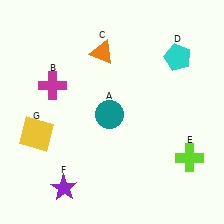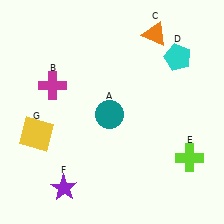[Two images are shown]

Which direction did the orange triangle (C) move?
The orange triangle (C) moved right.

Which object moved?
The orange triangle (C) moved right.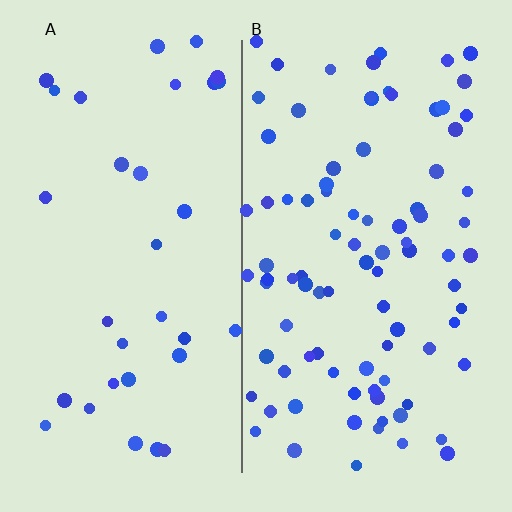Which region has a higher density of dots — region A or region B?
B (the right).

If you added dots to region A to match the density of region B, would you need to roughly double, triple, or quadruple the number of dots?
Approximately triple.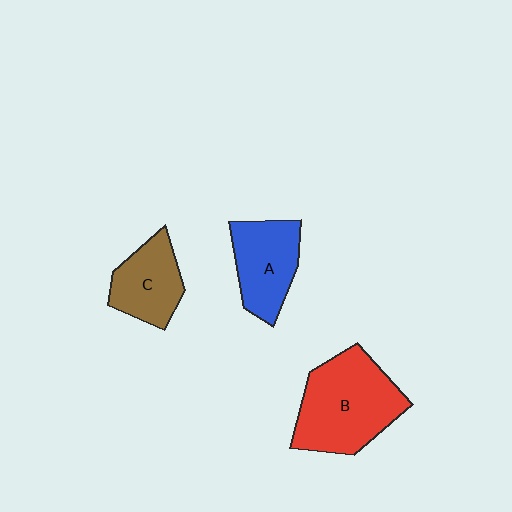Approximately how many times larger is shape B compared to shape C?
Approximately 1.7 times.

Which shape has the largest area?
Shape B (red).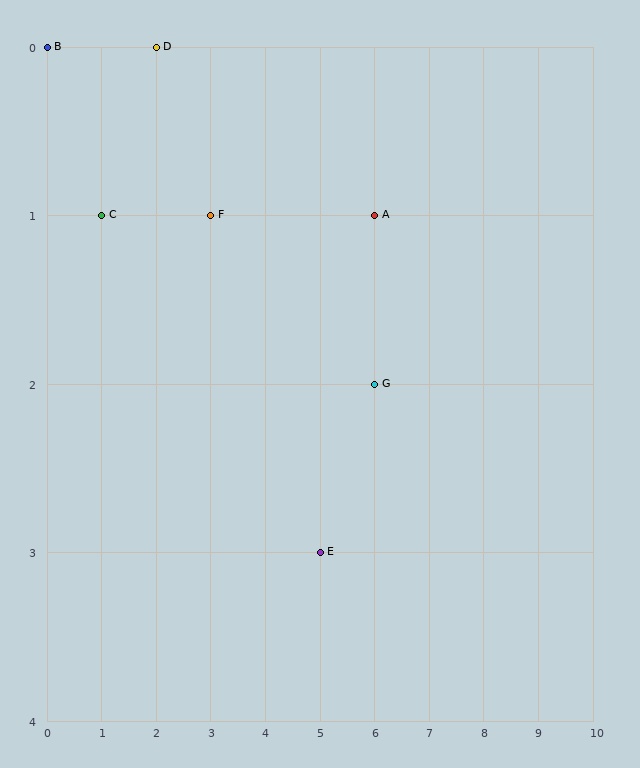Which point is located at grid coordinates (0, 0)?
Point B is at (0, 0).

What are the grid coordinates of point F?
Point F is at grid coordinates (3, 1).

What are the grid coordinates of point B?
Point B is at grid coordinates (0, 0).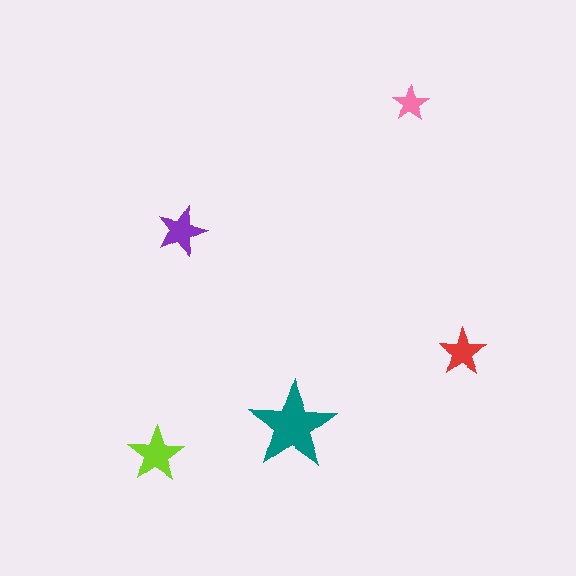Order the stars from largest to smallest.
the teal one, the lime one, the purple one, the red one, the pink one.